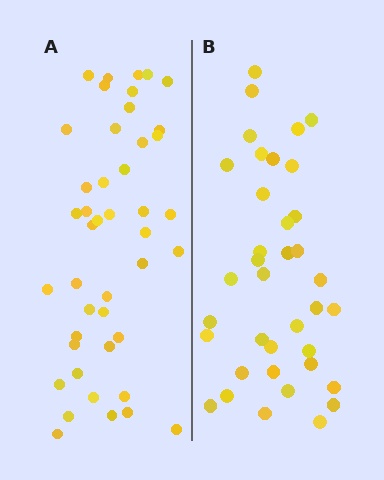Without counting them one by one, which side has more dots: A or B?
Region A (the left region) has more dots.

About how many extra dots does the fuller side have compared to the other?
Region A has roughly 8 or so more dots than region B.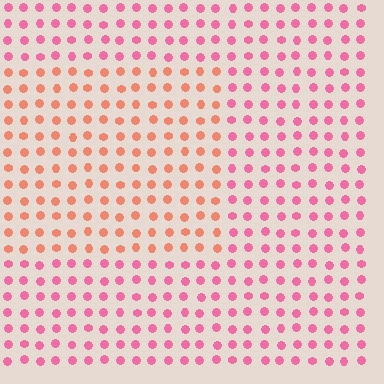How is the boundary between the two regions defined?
The boundary is defined purely by a slight shift in hue (about 36 degrees). Spacing, size, and orientation are identical on both sides.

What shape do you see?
I see a rectangle.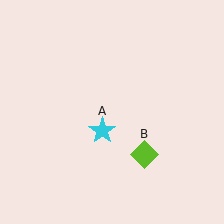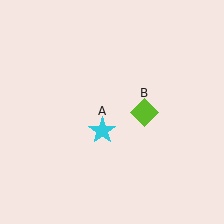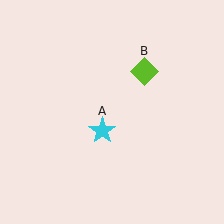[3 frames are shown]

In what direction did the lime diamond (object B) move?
The lime diamond (object B) moved up.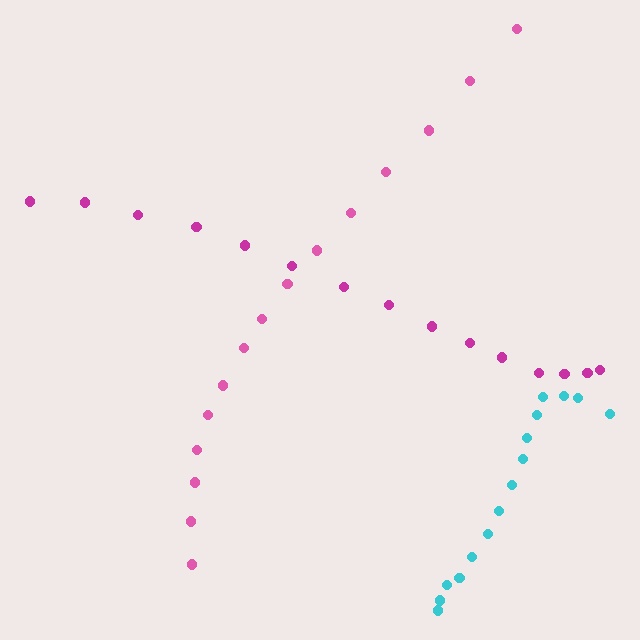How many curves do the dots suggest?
There are 3 distinct paths.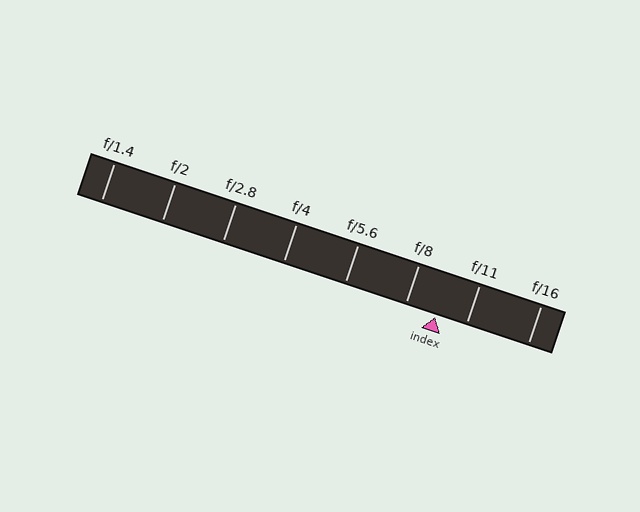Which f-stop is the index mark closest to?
The index mark is closest to f/8.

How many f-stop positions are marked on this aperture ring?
There are 8 f-stop positions marked.